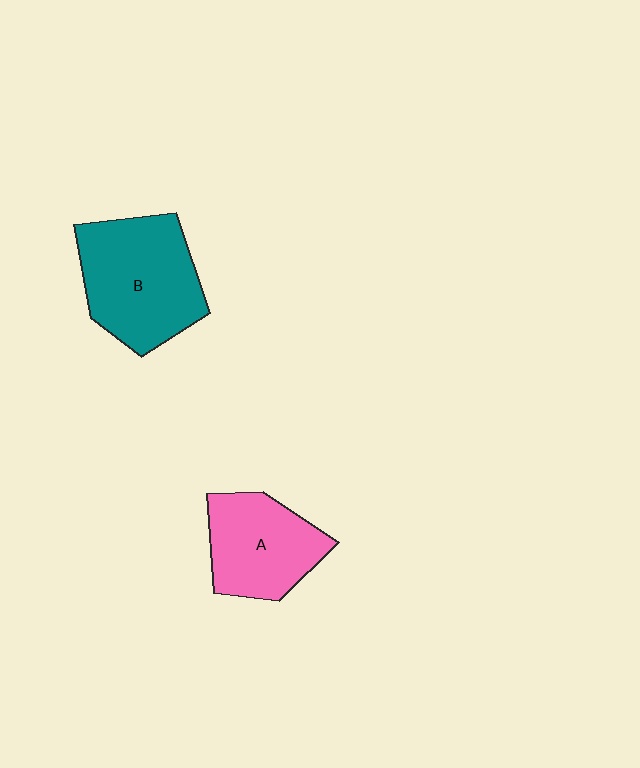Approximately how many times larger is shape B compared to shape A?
Approximately 1.3 times.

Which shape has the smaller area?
Shape A (pink).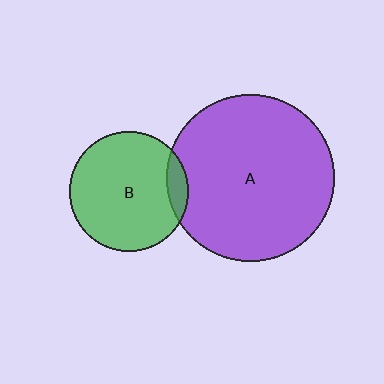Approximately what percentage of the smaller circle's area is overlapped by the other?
Approximately 10%.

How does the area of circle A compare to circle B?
Approximately 1.9 times.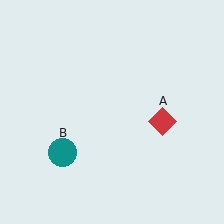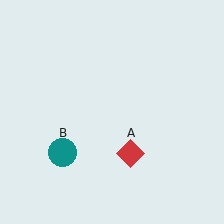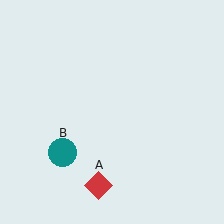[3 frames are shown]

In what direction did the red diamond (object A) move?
The red diamond (object A) moved down and to the left.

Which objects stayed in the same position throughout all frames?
Teal circle (object B) remained stationary.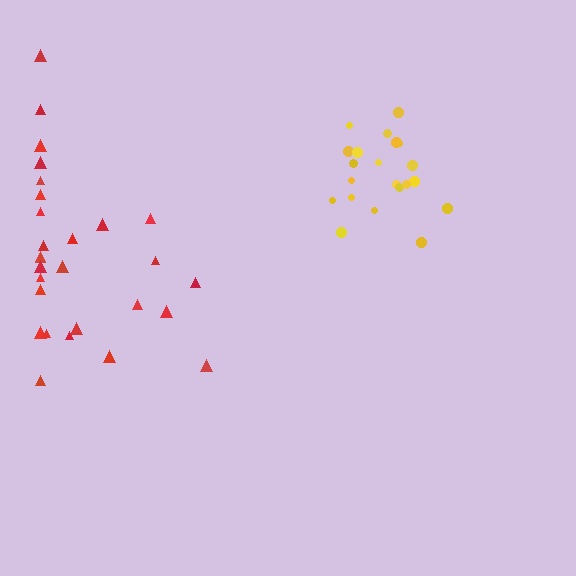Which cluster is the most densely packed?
Yellow.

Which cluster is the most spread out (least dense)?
Red.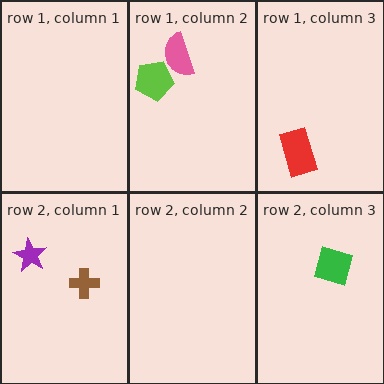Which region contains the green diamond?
The row 2, column 3 region.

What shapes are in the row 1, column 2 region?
The pink semicircle, the lime pentagon.